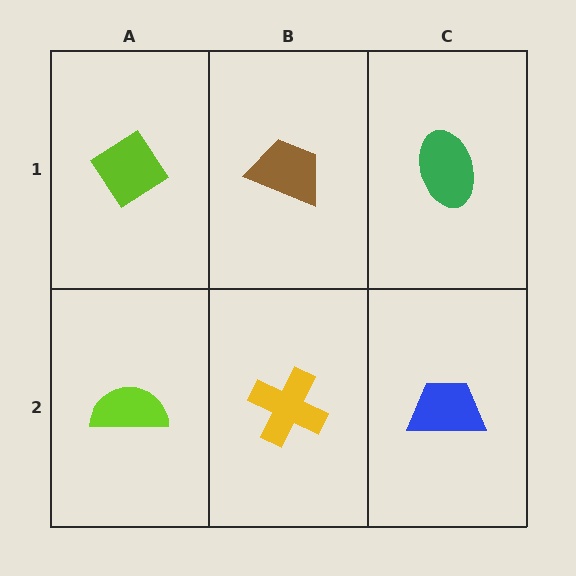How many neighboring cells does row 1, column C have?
2.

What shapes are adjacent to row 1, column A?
A lime semicircle (row 2, column A), a brown trapezoid (row 1, column B).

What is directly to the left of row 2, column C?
A yellow cross.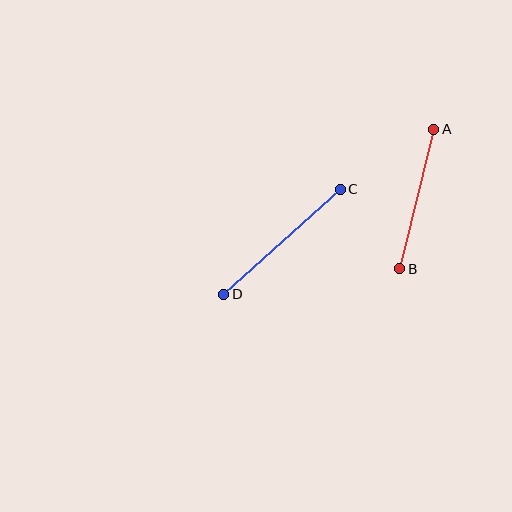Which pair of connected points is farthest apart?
Points C and D are farthest apart.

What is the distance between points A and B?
The distance is approximately 144 pixels.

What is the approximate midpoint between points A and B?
The midpoint is at approximately (417, 199) pixels.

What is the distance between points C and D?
The distance is approximately 157 pixels.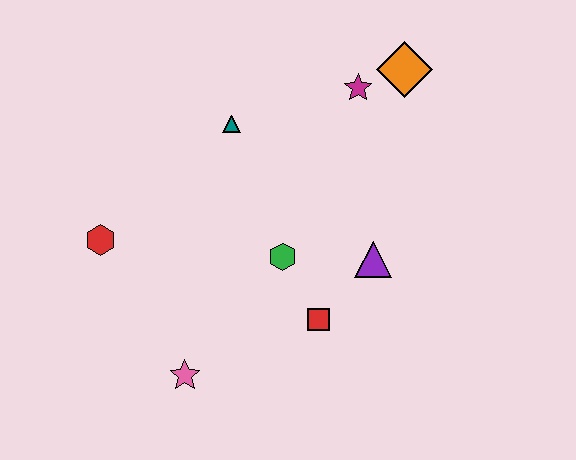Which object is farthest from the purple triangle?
The red hexagon is farthest from the purple triangle.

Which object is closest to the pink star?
The red square is closest to the pink star.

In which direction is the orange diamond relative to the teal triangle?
The orange diamond is to the right of the teal triangle.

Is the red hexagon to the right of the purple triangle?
No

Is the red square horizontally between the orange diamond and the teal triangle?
Yes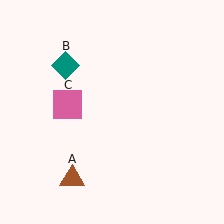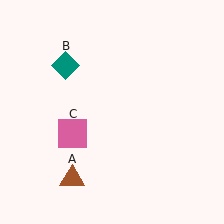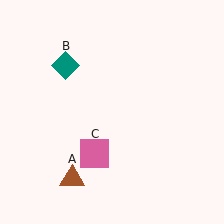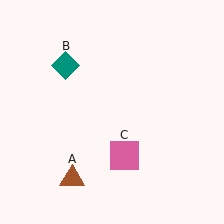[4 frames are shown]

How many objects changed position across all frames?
1 object changed position: pink square (object C).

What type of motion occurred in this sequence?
The pink square (object C) rotated counterclockwise around the center of the scene.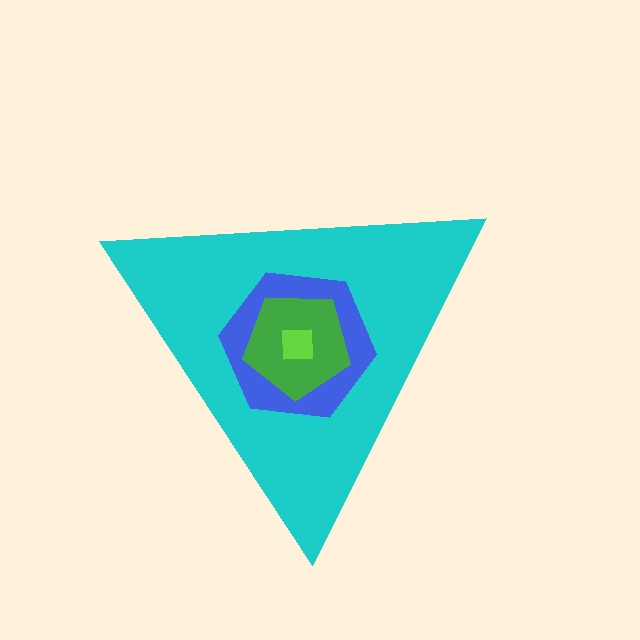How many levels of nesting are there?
4.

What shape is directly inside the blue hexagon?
The green pentagon.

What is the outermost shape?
The cyan triangle.